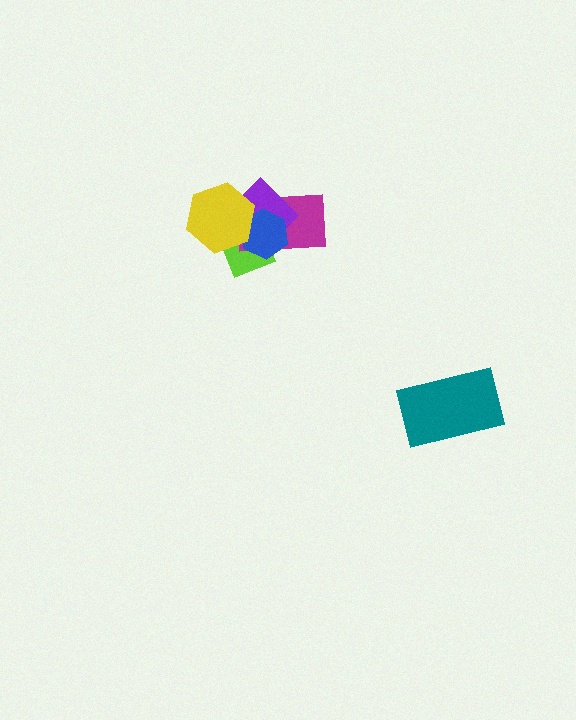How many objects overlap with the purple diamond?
4 objects overlap with the purple diamond.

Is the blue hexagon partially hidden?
Yes, it is partially covered by another shape.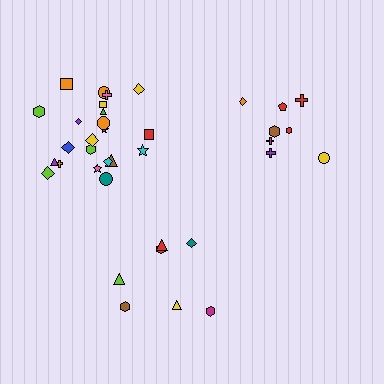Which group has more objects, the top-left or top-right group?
The top-left group.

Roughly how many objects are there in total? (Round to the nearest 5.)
Roughly 35 objects in total.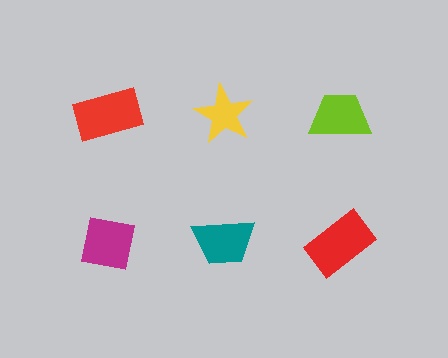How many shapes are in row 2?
3 shapes.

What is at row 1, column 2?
A yellow star.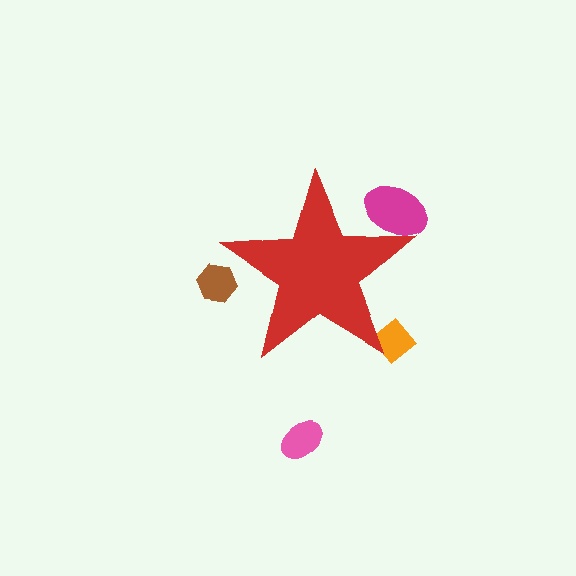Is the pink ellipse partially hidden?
No, the pink ellipse is fully visible.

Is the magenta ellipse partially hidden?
Yes, the magenta ellipse is partially hidden behind the red star.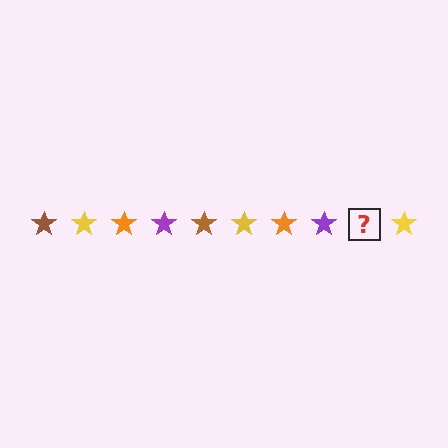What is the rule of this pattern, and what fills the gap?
The rule is that the pattern cycles through brown, yellow, orange, purple stars. The gap should be filled with a brown star.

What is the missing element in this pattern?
The missing element is a brown star.